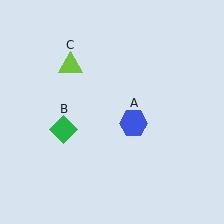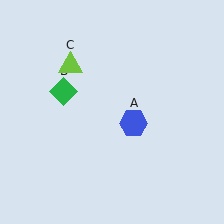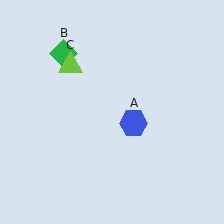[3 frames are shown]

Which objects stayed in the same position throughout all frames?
Blue hexagon (object A) and lime triangle (object C) remained stationary.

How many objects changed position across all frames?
1 object changed position: green diamond (object B).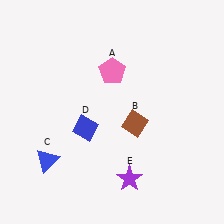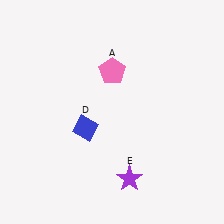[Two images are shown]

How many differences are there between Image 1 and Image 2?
There are 2 differences between the two images.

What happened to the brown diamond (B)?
The brown diamond (B) was removed in Image 2. It was in the bottom-right area of Image 1.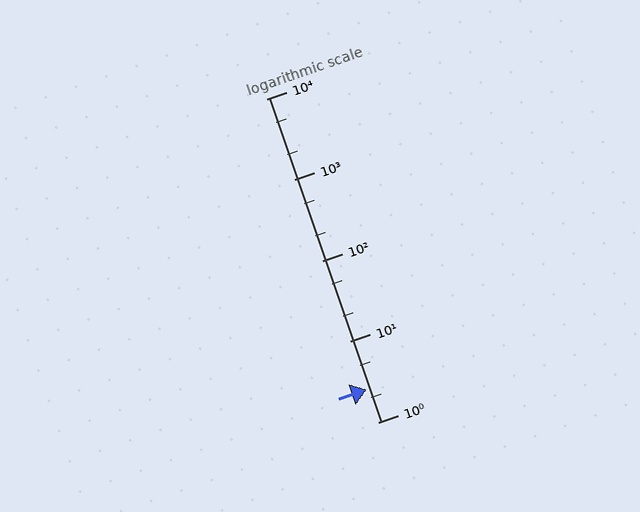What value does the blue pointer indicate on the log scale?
The pointer indicates approximately 2.5.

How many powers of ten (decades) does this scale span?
The scale spans 4 decades, from 1 to 10000.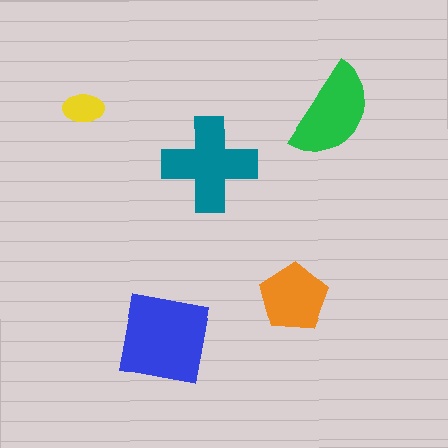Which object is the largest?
The blue square.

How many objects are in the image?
There are 5 objects in the image.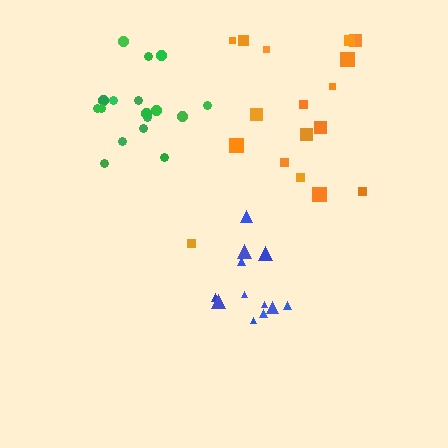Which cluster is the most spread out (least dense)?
Orange.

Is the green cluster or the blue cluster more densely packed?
Green.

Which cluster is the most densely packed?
Green.